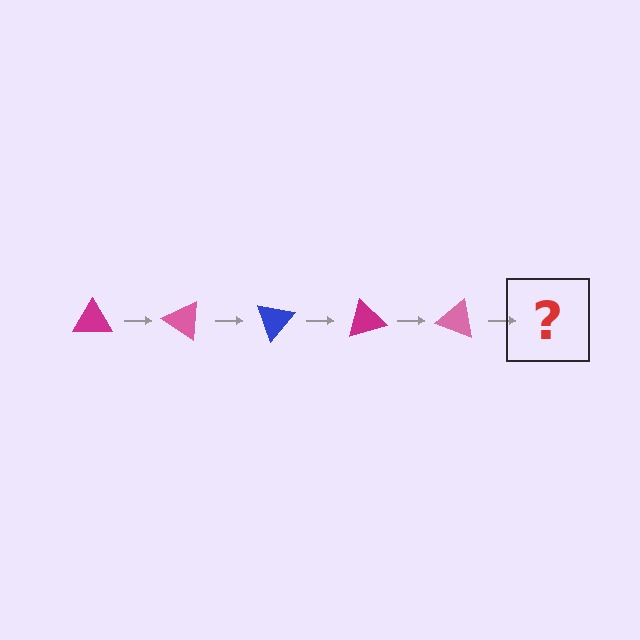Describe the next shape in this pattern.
It should be a blue triangle, rotated 175 degrees from the start.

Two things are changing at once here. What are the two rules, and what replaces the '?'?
The two rules are that it rotates 35 degrees each step and the color cycles through magenta, pink, and blue. The '?' should be a blue triangle, rotated 175 degrees from the start.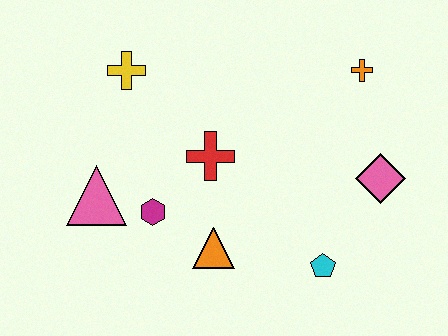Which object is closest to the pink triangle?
The magenta hexagon is closest to the pink triangle.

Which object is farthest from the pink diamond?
The pink triangle is farthest from the pink diamond.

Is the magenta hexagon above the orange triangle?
Yes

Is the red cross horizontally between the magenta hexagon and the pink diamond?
Yes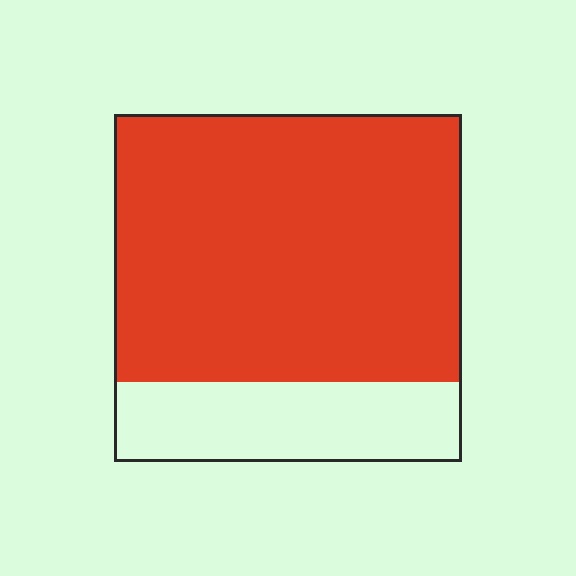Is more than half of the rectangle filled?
Yes.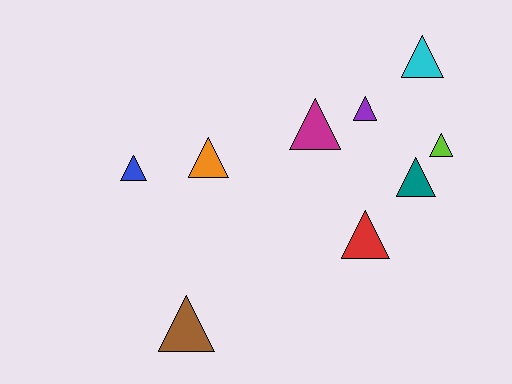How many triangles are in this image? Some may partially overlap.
There are 9 triangles.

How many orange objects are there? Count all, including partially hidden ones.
There is 1 orange object.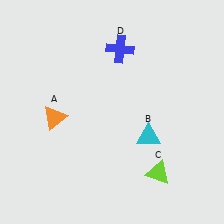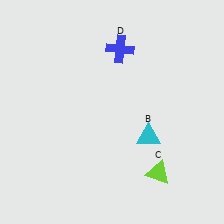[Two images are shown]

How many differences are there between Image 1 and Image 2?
There is 1 difference between the two images.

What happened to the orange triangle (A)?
The orange triangle (A) was removed in Image 2. It was in the bottom-left area of Image 1.